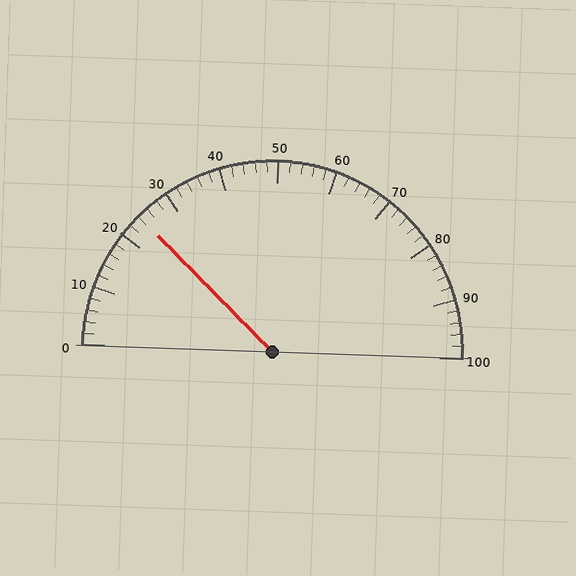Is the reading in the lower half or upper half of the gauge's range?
The reading is in the lower half of the range (0 to 100).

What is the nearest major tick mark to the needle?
The nearest major tick mark is 20.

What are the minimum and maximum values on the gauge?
The gauge ranges from 0 to 100.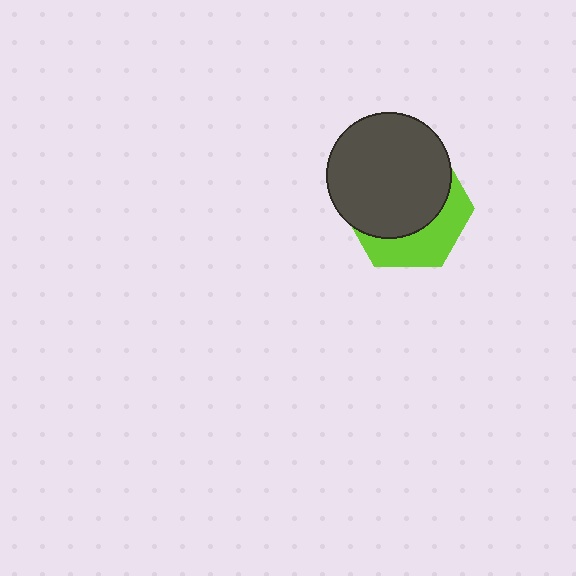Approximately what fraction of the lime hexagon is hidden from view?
Roughly 64% of the lime hexagon is hidden behind the dark gray circle.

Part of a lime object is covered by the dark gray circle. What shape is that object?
It is a hexagon.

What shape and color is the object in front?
The object in front is a dark gray circle.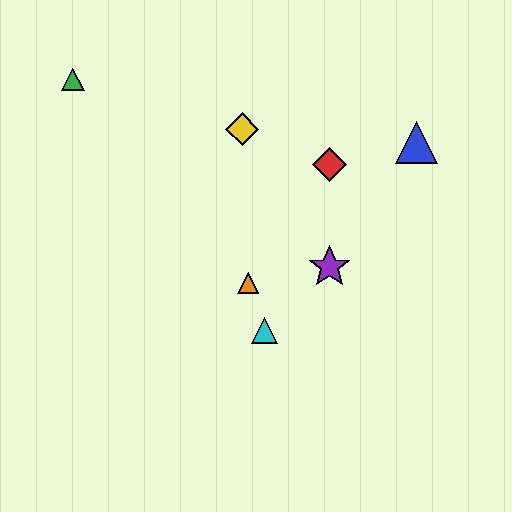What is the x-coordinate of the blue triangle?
The blue triangle is at x≈417.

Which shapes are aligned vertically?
The red diamond, the purple star are aligned vertically.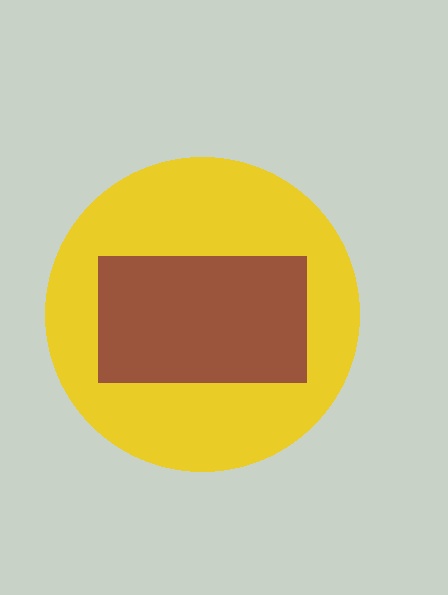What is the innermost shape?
The brown rectangle.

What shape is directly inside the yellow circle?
The brown rectangle.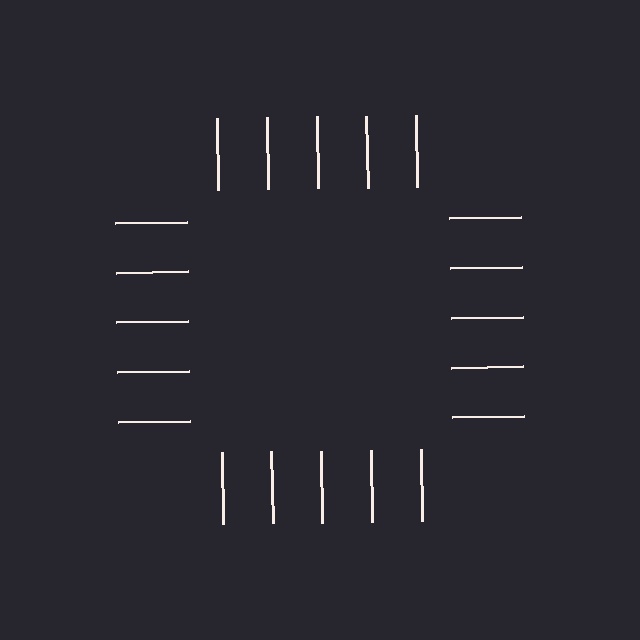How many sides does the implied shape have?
4 sides — the line-ends trace a square.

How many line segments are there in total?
20 — 5 along each of the 4 edges.